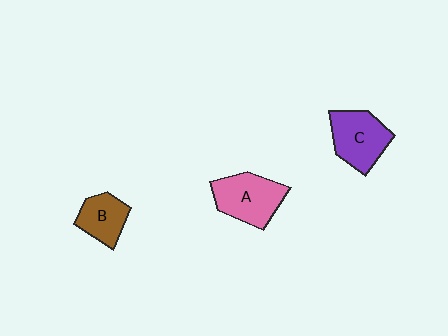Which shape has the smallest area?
Shape B (brown).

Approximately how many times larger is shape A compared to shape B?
Approximately 1.5 times.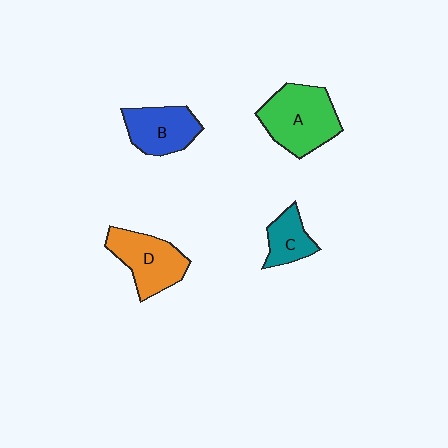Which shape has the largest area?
Shape A (green).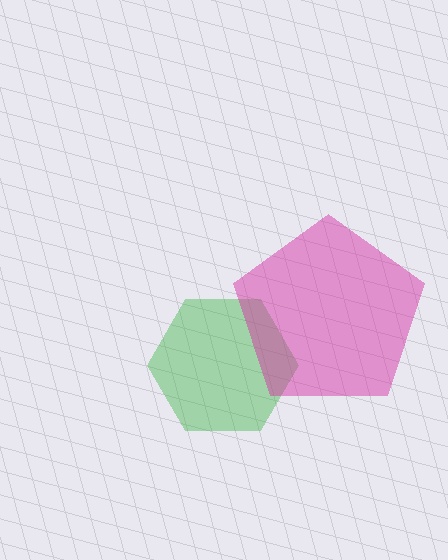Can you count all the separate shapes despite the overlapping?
Yes, there are 2 separate shapes.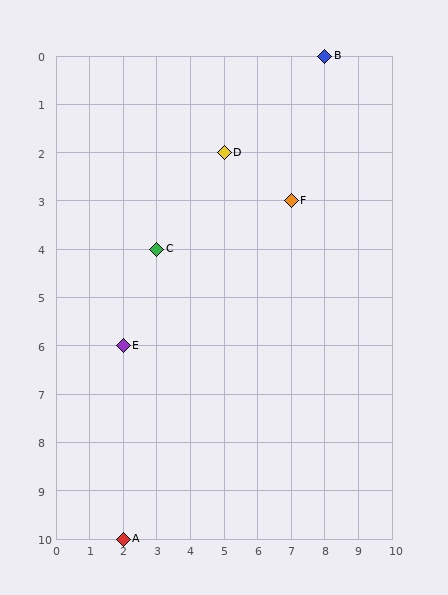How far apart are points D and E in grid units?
Points D and E are 3 columns and 4 rows apart (about 5.0 grid units diagonally).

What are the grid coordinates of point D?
Point D is at grid coordinates (5, 2).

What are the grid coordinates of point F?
Point F is at grid coordinates (7, 3).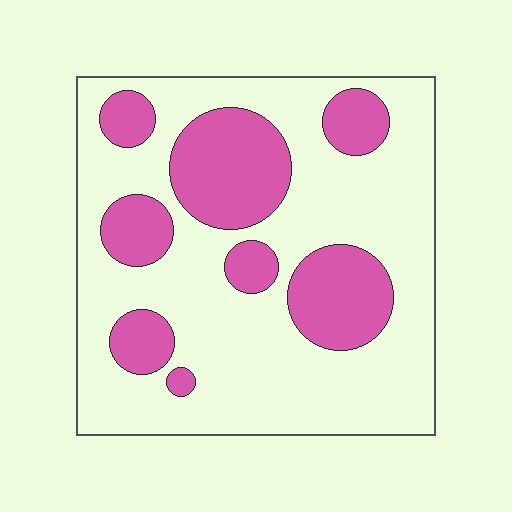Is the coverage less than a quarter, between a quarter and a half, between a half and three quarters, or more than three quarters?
Between a quarter and a half.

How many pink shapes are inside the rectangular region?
8.